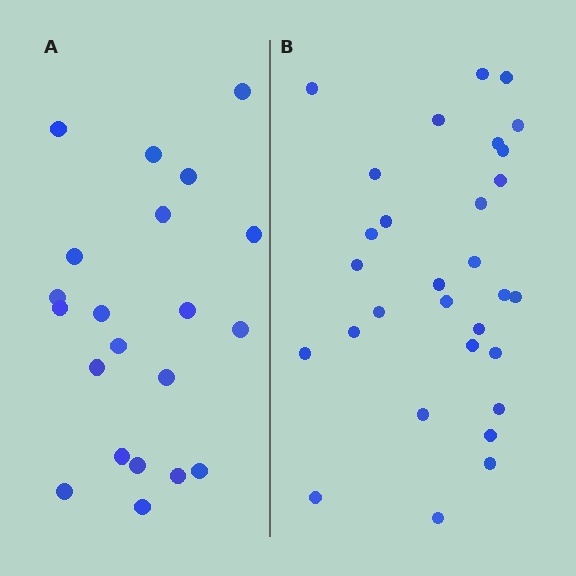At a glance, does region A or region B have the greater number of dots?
Region B (the right region) has more dots.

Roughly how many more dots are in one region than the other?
Region B has roughly 8 or so more dots than region A.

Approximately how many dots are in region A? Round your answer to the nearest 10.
About 20 dots. (The exact count is 21, which rounds to 20.)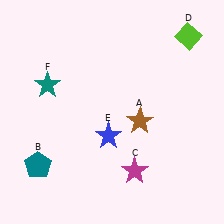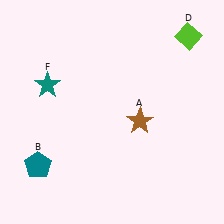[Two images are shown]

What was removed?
The blue star (E), the magenta star (C) were removed in Image 2.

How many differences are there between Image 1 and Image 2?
There are 2 differences between the two images.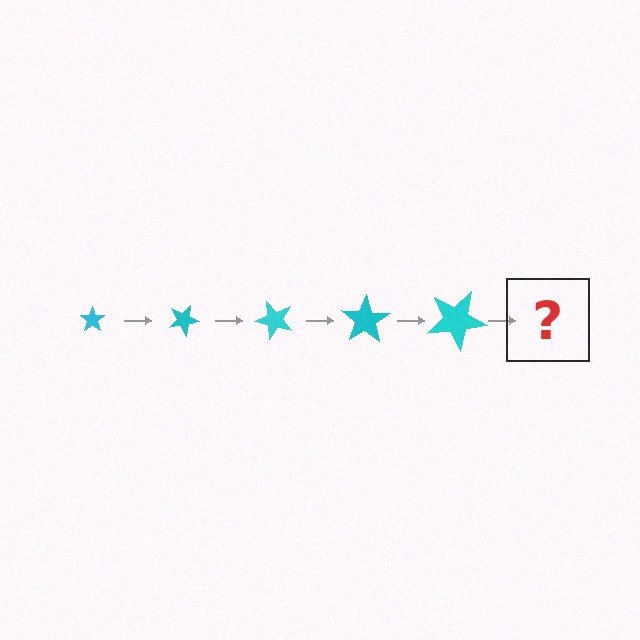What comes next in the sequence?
The next element should be a star, larger than the previous one and rotated 125 degrees from the start.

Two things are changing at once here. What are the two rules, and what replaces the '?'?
The two rules are that the star grows larger each step and it rotates 25 degrees each step. The '?' should be a star, larger than the previous one and rotated 125 degrees from the start.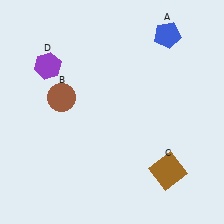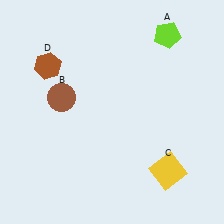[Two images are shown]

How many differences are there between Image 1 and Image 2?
There are 3 differences between the two images.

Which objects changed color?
A changed from blue to lime. C changed from brown to yellow. D changed from purple to brown.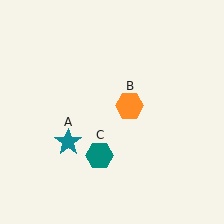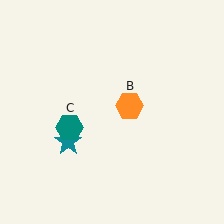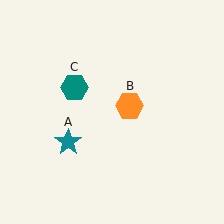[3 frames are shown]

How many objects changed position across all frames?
1 object changed position: teal hexagon (object C).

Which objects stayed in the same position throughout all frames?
Teal star (object A) and orange hexagon (object B) remained stationary.